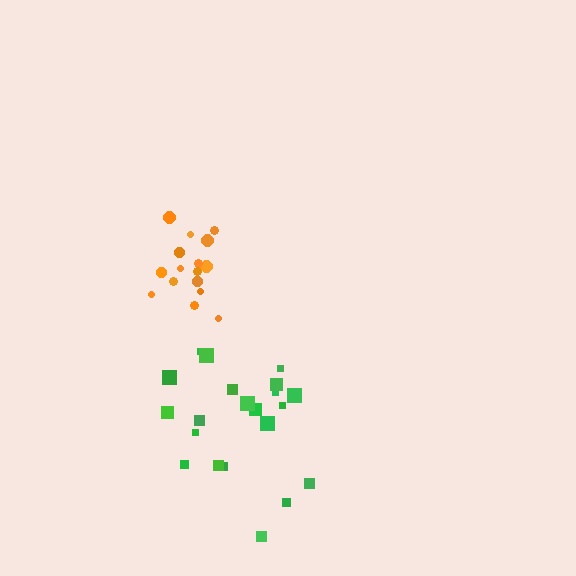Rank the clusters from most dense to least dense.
orange, green.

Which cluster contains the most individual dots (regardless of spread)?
Green (21).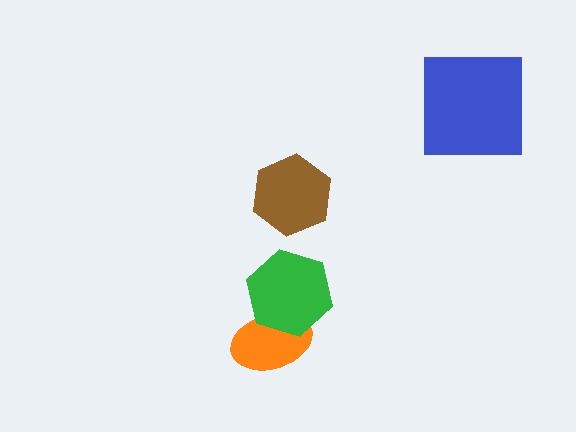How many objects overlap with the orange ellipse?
1 object overlaps with the orange ellipse.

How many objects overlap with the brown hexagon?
0 objects overlap with the brown hexagon.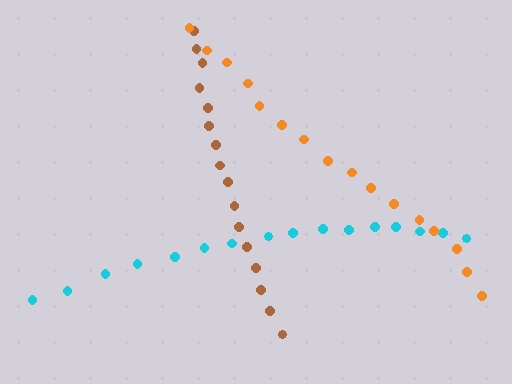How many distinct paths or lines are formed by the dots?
There are 3 distinct paths.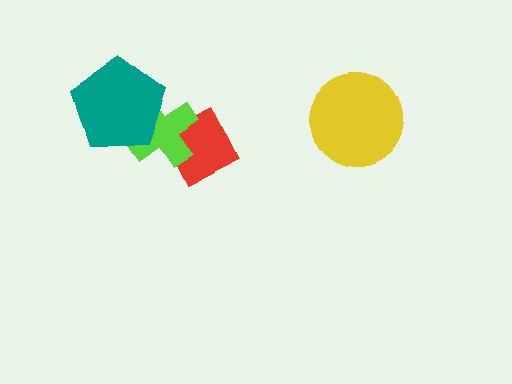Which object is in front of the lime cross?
The teal pentagon is in front of the lime cross.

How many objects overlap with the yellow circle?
0 objects overlap with the yellow circle.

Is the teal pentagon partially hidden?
No, no other shape covers it.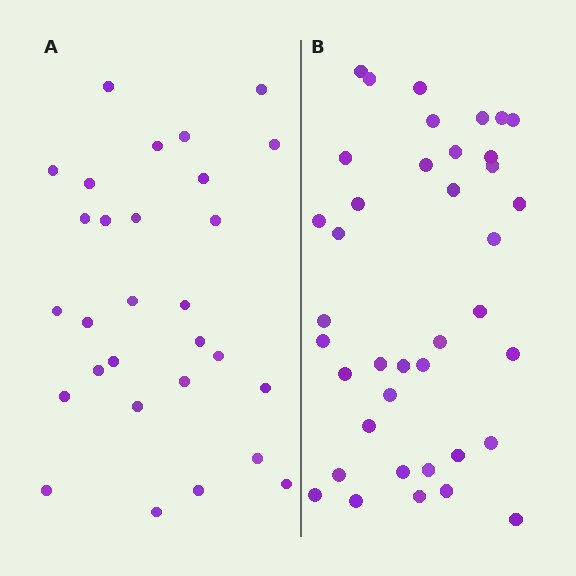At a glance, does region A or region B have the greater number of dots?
Region B (the right region) has more dots.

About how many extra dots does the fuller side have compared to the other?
Region B has roughly 10 or so more dots than region A.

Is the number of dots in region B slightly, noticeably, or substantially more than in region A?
Region B has noticeably more, but not dramatically so. The ratio is roughly 1.3 to 1.